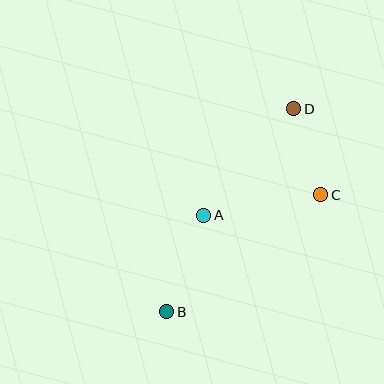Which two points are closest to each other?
Points C and D are closest to each other.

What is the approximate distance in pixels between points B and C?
The distance between B and C is approximately 194 pixels.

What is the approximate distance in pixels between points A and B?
The distance between A and B is approximately 103 pixels.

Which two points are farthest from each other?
Points B and D are farthest from each other.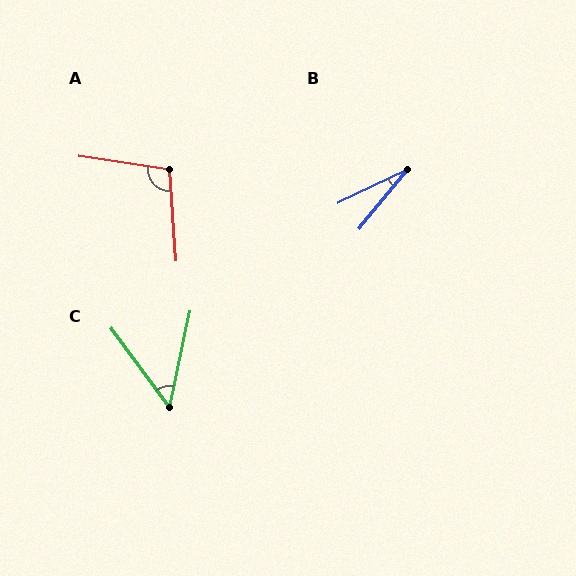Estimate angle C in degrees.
Approximately 48 degrees.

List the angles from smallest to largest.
B (25°), C (48°), A (103°).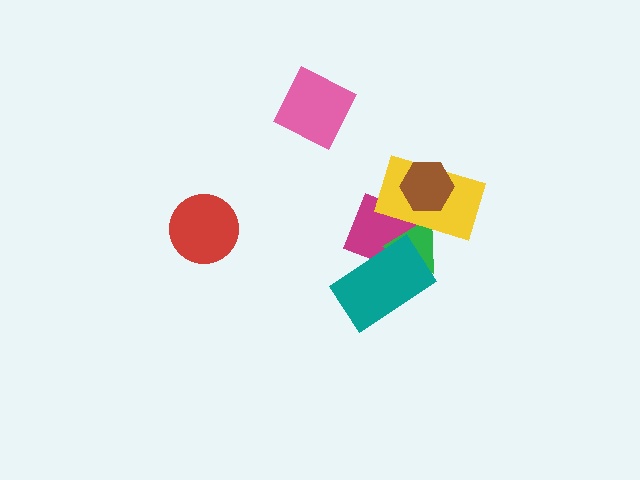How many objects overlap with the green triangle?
3 objects overlap with the green triangle.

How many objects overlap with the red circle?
0 objects overlap with the red circle.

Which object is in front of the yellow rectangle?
The brown hexagon is in front of the yellow rectangle.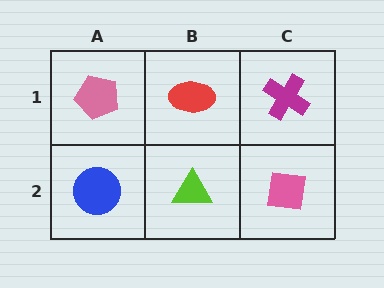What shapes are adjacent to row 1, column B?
A lime triangle (row 2, column B), a pink pentagon (row 1, column A), a magenta cross (row 1, column C).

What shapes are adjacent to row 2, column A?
A pink pentagon (row 1, column A), a lime triangle (row 2, column B).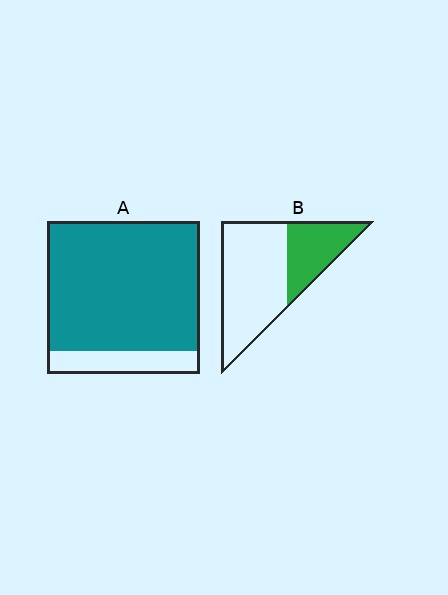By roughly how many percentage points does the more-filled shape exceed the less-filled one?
By roughly 50 percentage points (A over B).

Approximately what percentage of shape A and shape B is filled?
A is approximately 85% and B is approximately 30%.